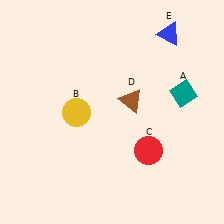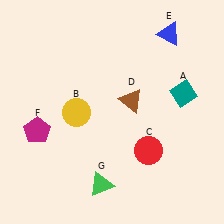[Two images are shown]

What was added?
A magenta pentagon (F), a green triangle (G) were added in Image 2.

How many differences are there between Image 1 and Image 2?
There are 2 differences between the two images.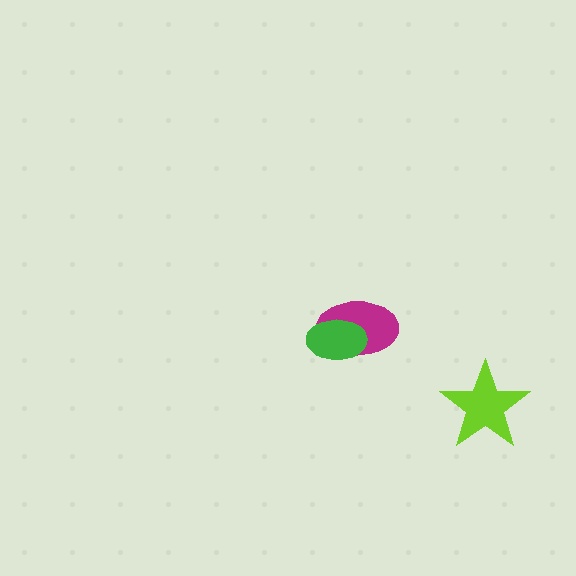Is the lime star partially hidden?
No, no other shape covers it.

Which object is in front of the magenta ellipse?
The green ellipse is in front of the magenta ellipse.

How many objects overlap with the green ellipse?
1 object overlaps with the green ellipse.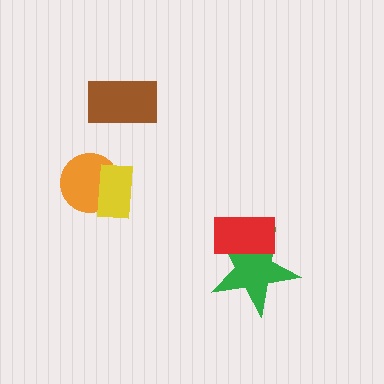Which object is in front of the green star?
The red rectangle is in front of the green star.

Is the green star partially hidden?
Yes, it is partially covered by another shape.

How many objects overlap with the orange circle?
1 object overlaps with the orange circle.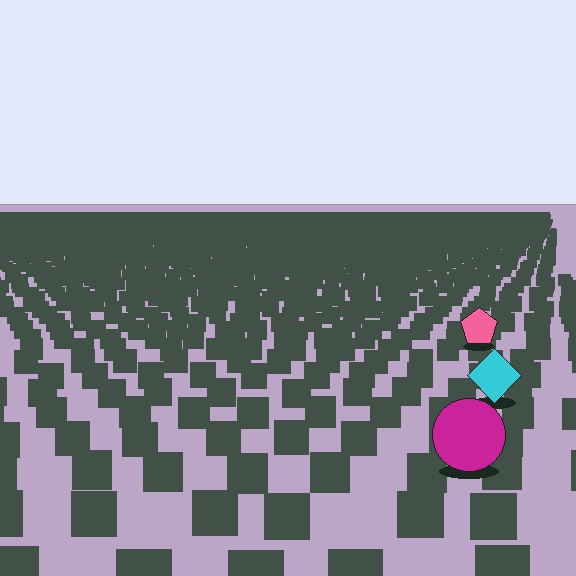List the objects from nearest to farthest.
From nearest to farthest: the magenta circle, the cyan diamond, the pink pentagon.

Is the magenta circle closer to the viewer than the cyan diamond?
Yes. The magenta circle is closer — you can tell from the texture gradient: the ground texture is coarser near it.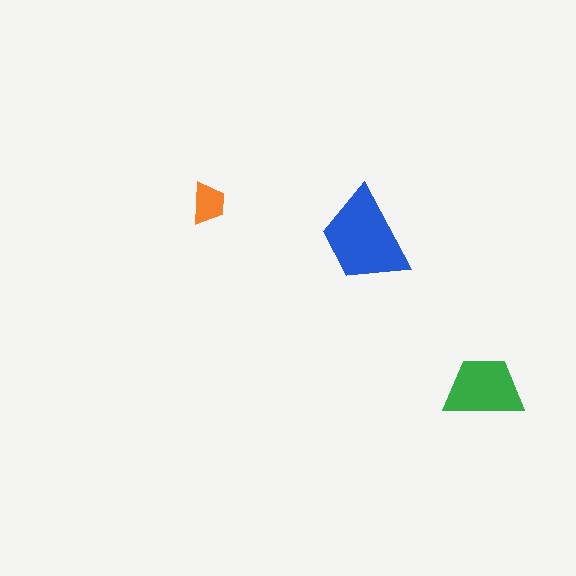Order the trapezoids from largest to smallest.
the blue one, the green one, the orange one.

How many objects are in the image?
There are 3 objects in the image.